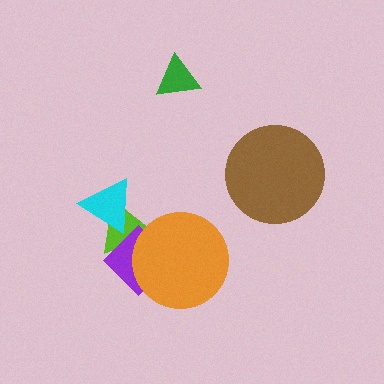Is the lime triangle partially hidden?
Yes, it is partially covered by another shape.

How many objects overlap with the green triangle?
0 objects overlap with the green triangle.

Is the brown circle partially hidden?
No, no other shape covers it.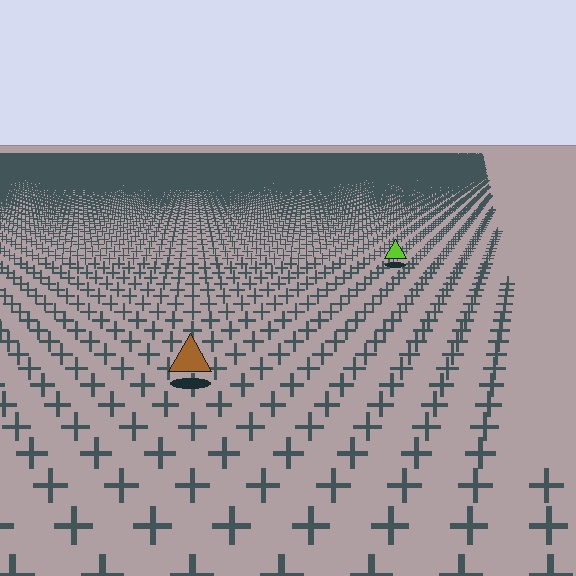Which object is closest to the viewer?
The brown triangle is closest. The texture marks near it are larger and more spread out.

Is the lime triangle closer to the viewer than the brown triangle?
No. The brown triangle is closer — you can tell from the texture gradient: the ground texture is coarser near it.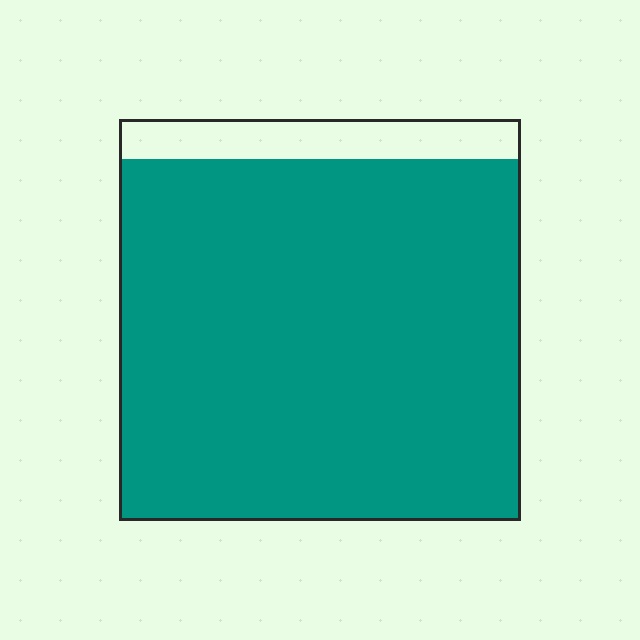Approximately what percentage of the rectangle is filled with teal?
Approximately 90%.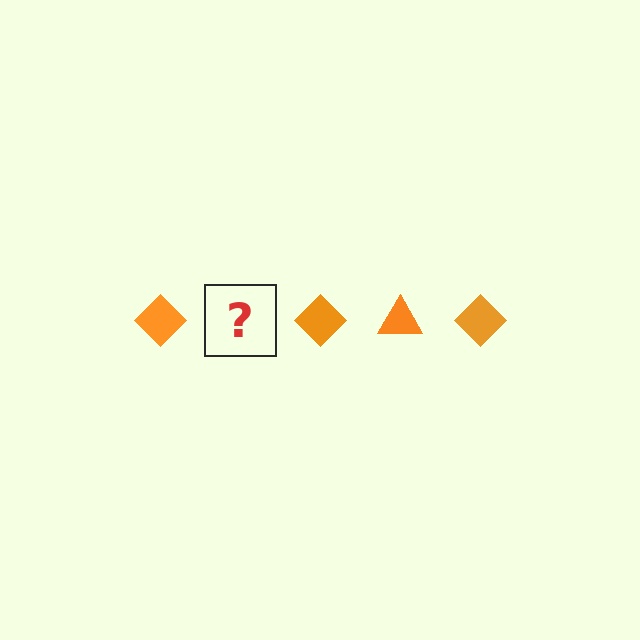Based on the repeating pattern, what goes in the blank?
The blank should be an orange triangle.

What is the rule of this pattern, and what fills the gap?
The rule is that the pattern cycles through diamond, triangle shapes in orange. The gap should be filled with an orange triangle.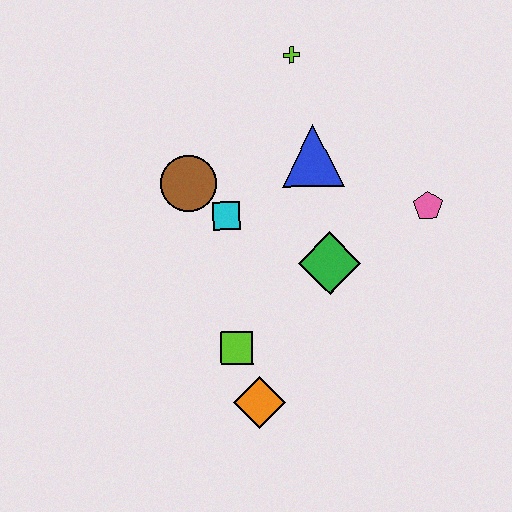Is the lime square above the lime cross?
No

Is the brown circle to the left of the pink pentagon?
Yes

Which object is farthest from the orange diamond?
The lime cross is farthest from the orange diamond.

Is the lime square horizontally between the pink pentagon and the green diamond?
No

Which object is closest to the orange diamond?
The lime square is closest to the orange diamond.